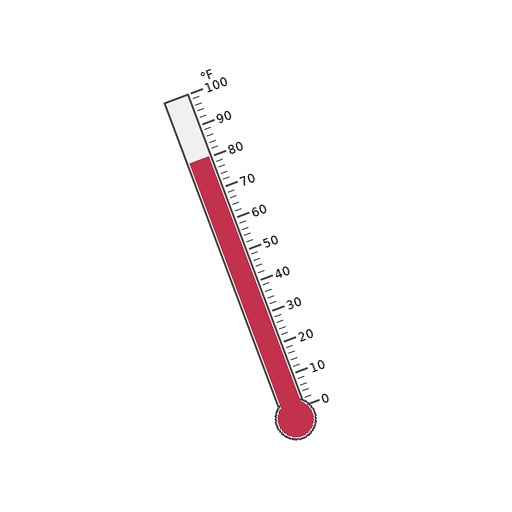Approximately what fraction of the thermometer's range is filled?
The thermometer is filled to approximately 80% of its range.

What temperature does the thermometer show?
The thermometer shows approximately 80°F.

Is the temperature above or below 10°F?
The temperature is above 10°F.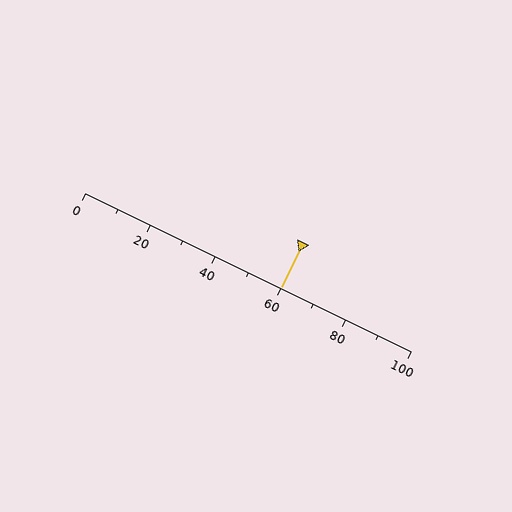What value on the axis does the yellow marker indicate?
The marker indicates approximately 60.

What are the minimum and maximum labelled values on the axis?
The axis runs from 0 to 100.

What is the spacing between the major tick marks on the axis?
The major ticks are spaced 20 apart.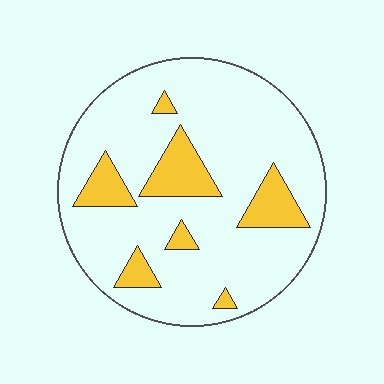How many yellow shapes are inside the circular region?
7.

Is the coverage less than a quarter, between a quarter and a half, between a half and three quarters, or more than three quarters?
Less than a quarter.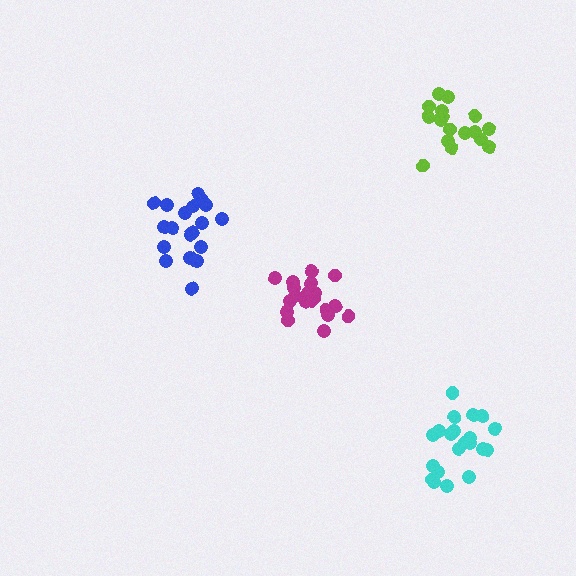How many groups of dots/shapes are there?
There are 4 groups.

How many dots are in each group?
Group 1: 19 dots, Group 2: 17 dots, Group 3: 21 dots, Group 4: 21 dots (78 total).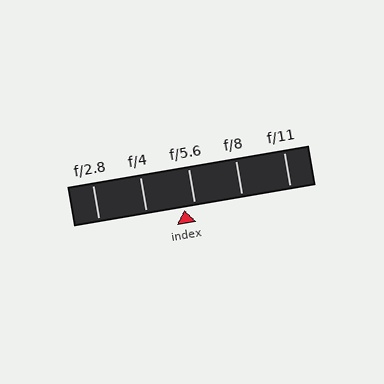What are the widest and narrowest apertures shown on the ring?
The widest aperture shown is f/2.8 and the narrowest is f/11.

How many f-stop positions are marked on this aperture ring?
There are 5 f-stop positions marked.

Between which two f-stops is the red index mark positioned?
The index mark is between f/4 and f/5.6.